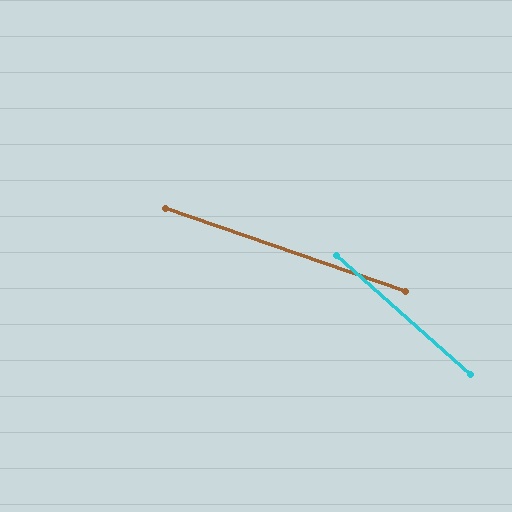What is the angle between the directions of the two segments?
Approximately 23 degrees.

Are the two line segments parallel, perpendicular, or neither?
Neither parallel nor perpendicular — they differ by about 23°.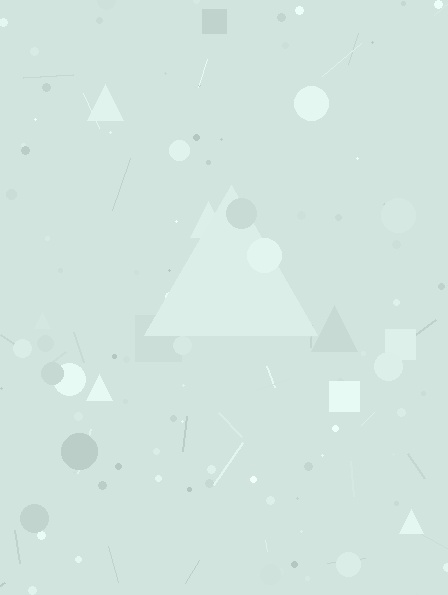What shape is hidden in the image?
A triangle is hidden in the image.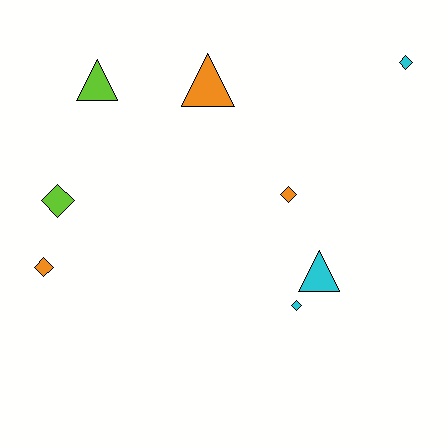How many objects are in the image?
There are 8 objects.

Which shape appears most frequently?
Diamond, with 5 objects.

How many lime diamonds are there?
There is 1 lime diamond.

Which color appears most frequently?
Cyan, with 3 objects.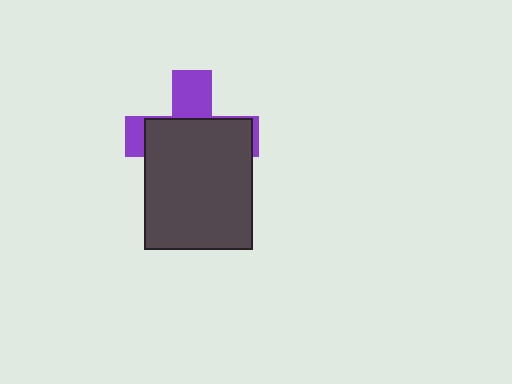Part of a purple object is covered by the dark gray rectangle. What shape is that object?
It is a cross.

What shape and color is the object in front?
The object in front is a dark gray rectangle.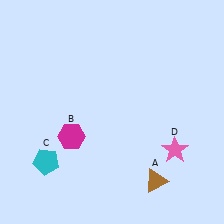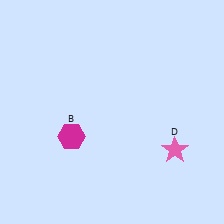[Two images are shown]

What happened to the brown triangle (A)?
The brown triangle (A) was removed in Image 2. It was in the bottom-right area of Image 1.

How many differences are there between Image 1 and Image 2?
There are 2 differences between the two images.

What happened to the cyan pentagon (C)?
The cyan pentagon (C) was removed in Image 2. It was in the bottom-left area of Image 1.